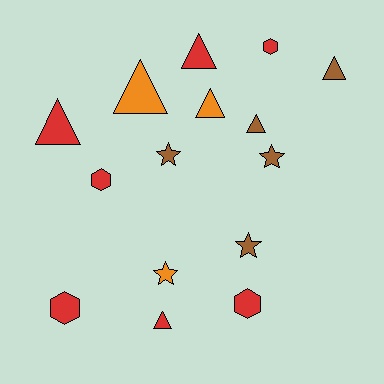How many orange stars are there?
There is 1 orange star.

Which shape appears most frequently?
Triangle, with 7 objects.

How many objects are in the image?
There are 15 objects.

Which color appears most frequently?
Red, with 7 objects.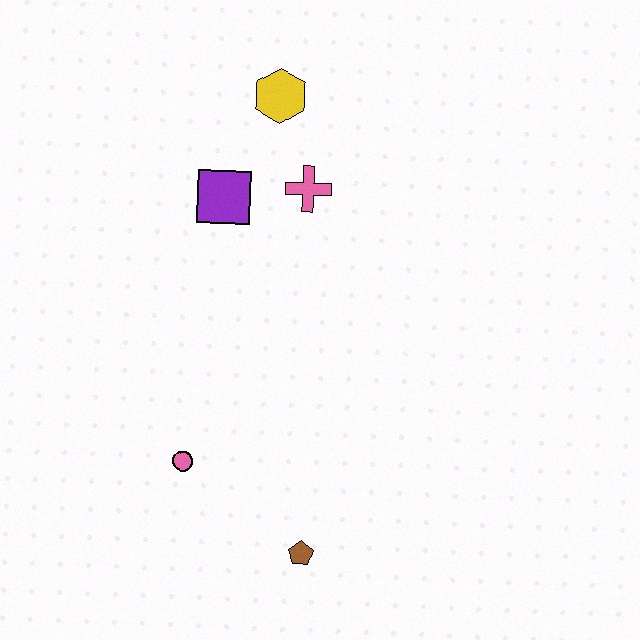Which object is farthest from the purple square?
The brown pentagon is farthest from the purple square.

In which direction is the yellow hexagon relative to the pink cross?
The yellow hexagon is above the pink cross.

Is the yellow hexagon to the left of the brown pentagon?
Yes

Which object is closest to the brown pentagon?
The pink circle is closest to the brown pentagon.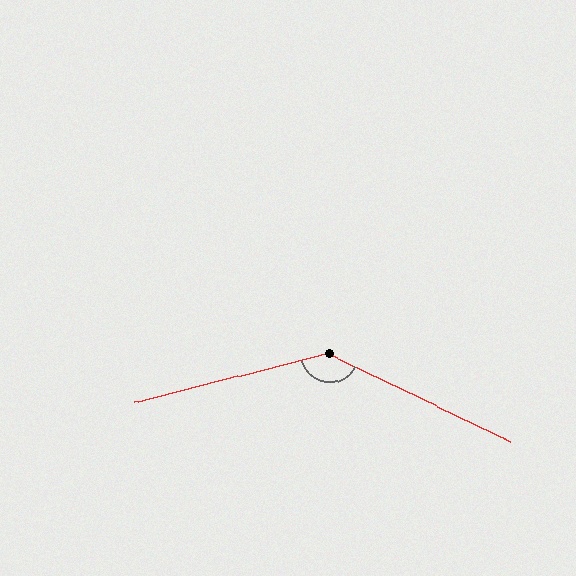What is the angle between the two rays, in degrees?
Approximately 140 degrees.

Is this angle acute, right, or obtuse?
It is obtuse.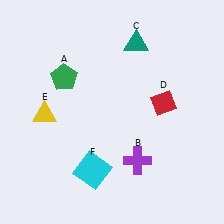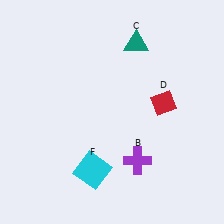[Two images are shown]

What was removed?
The green pentagon (A), the yellow triangle (E) were removed in Image 2.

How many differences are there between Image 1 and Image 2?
There are 2 differences between the two images.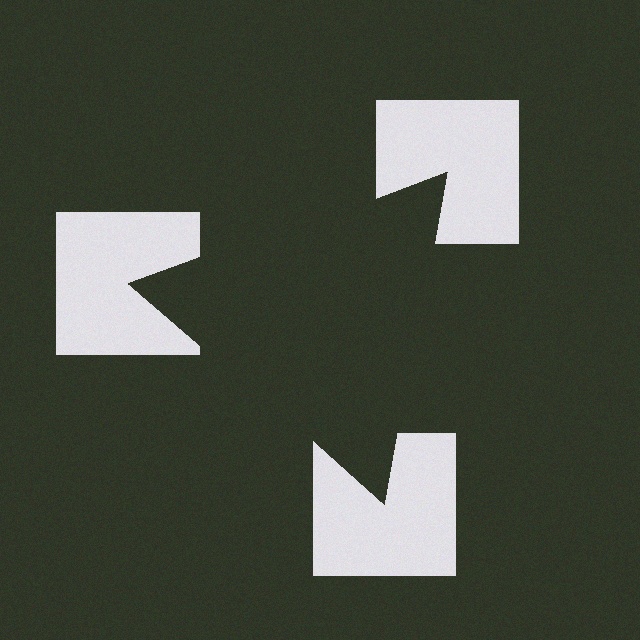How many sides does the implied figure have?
3 sides.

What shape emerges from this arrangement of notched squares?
An illusory triangle — its edges are inferred from the aligned wedge cuts in the notched squares, not physically drawn.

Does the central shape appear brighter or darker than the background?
It typically appears slightly darker than the background, even though no actual brightness change is drawn.